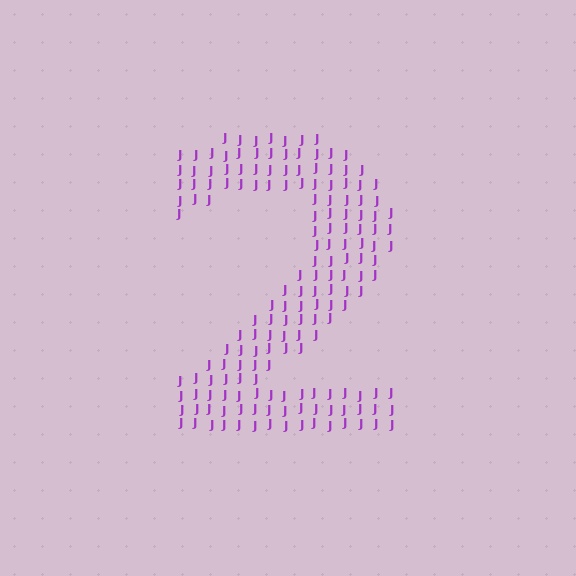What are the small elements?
The small elements are letter J's.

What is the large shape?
The large shape is the digit 2.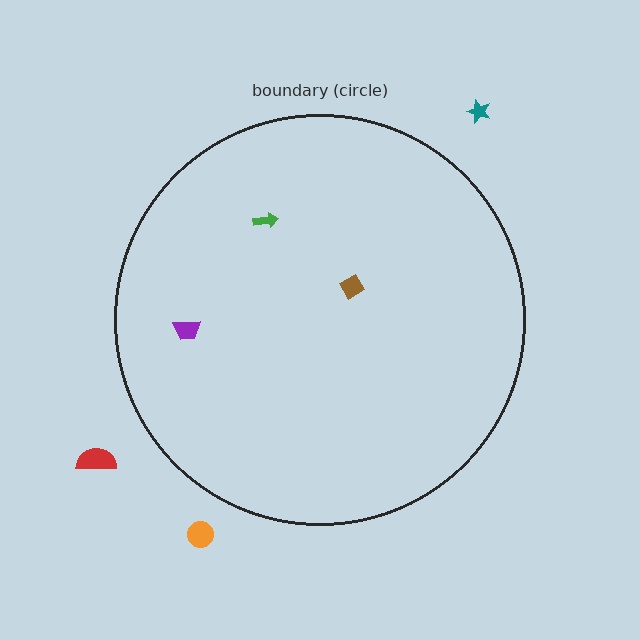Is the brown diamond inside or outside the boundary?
Inside.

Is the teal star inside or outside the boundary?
Outside.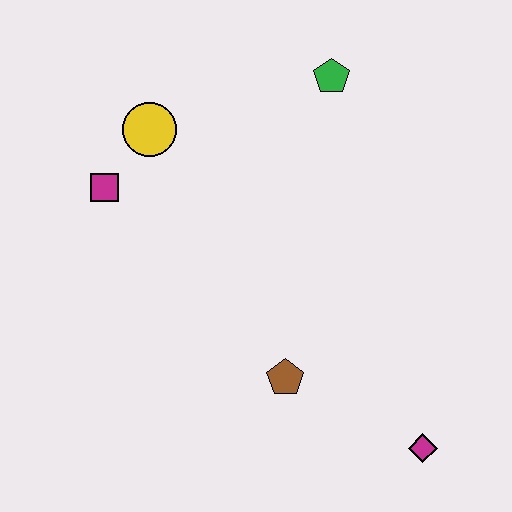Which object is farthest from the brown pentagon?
The green pentagon is farthest from the brown pentagon.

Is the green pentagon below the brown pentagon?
No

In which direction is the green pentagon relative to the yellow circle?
The green pentagon is to the right of the yellow circle.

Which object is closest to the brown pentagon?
The magenta diamond is closest to the brown pentagon.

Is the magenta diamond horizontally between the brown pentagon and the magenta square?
No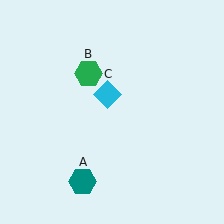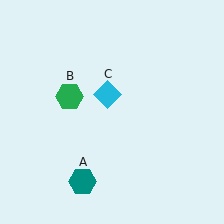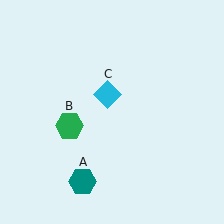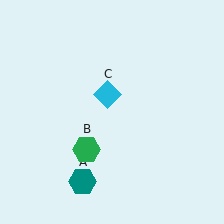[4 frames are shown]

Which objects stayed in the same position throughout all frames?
Teal hexagon (object A) and cyan diamond (object C) remained stationary.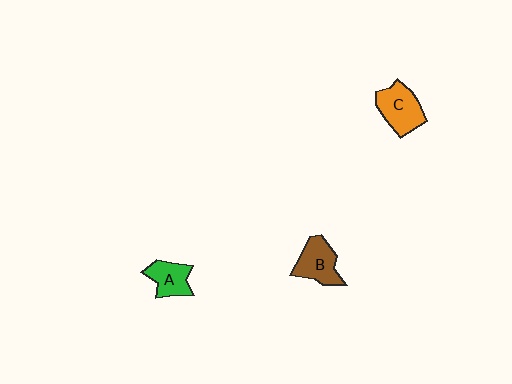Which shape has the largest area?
Shape C (orange).